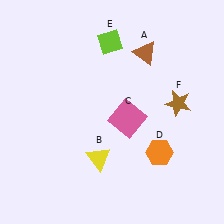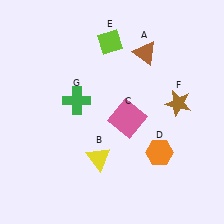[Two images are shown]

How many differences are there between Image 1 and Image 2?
There is 1 difference between the two images.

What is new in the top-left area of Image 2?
A green cross (G) was added in the top-left area of Image 2.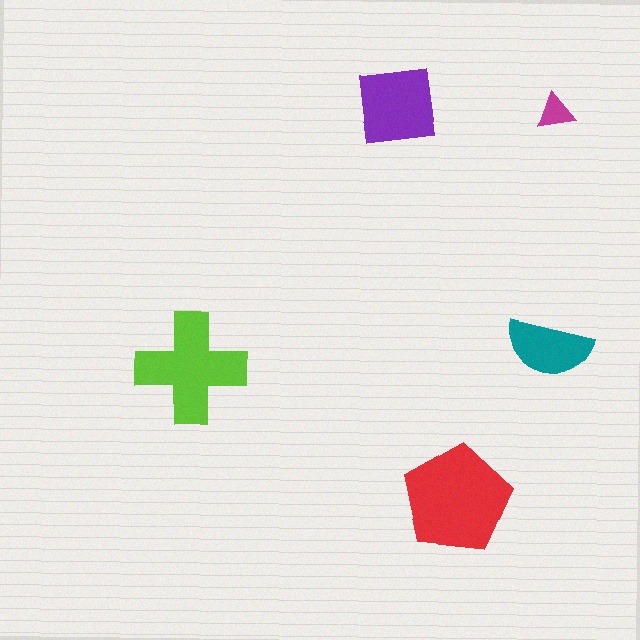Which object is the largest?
The red pentagon.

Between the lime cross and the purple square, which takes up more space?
The lime cross.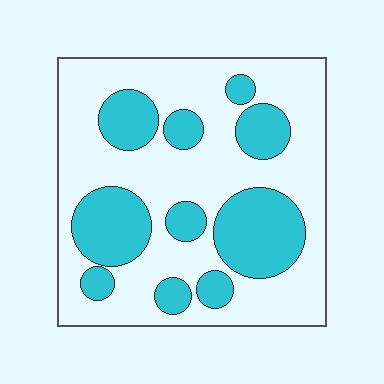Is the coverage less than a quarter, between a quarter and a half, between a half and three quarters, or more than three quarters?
Between a quarter and a half.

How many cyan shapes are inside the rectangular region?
10.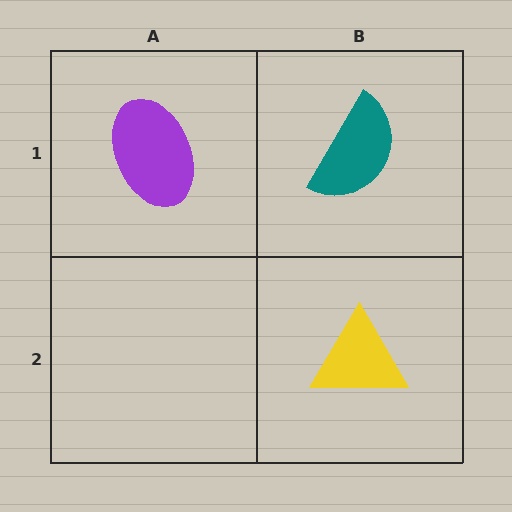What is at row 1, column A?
A purple ellipse.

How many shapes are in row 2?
1 shape.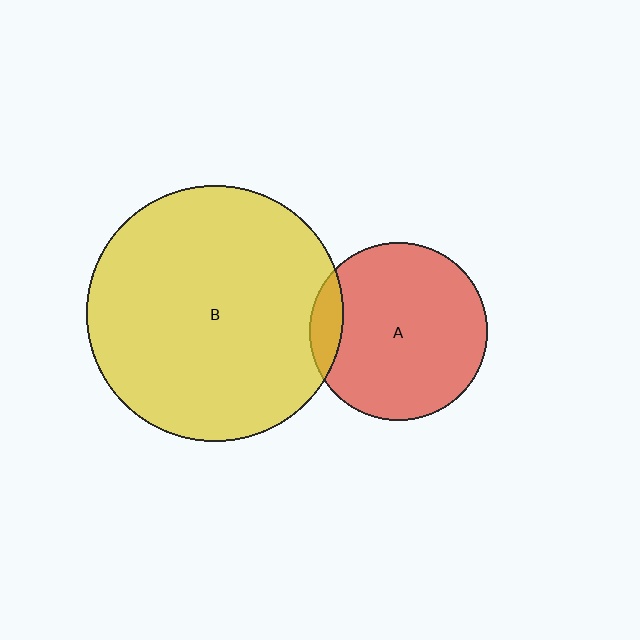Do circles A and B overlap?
Yes.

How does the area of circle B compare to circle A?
Approximately 2.1 times.